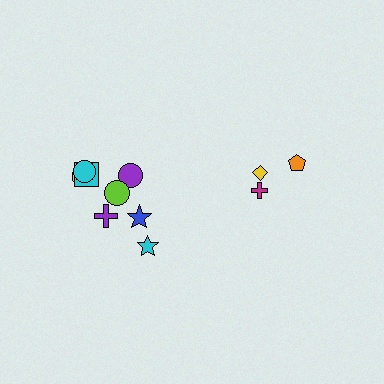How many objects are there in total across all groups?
There are 11 objects.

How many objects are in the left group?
There are 8 objects.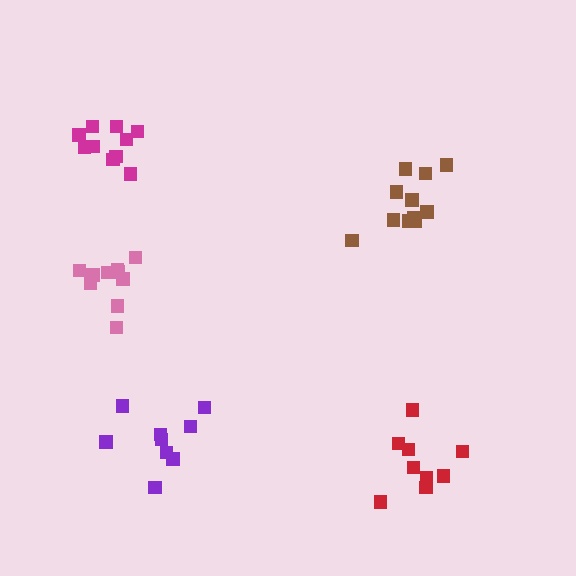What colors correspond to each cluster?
The clusters are colored: pink, magenta, brown, purple, red.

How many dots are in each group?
Group 1: 10 dots, Group 2: 10 dots, Group 3: 11 dots, Group 4: 9 dots, Group 5: 9 dots (49 total).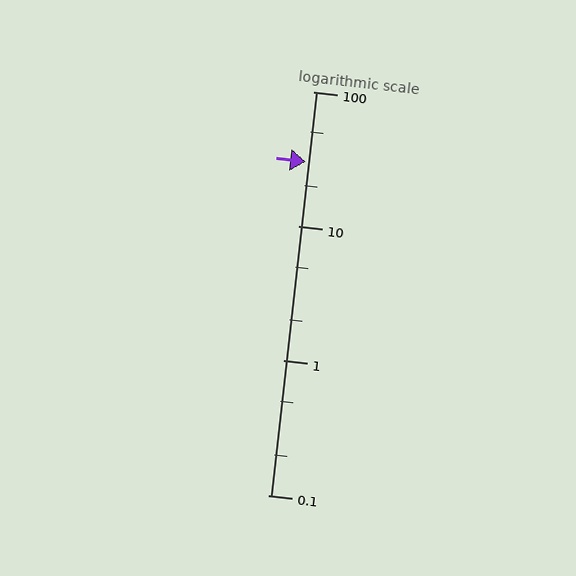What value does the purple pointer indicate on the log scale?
The pointer indicates approximately 30.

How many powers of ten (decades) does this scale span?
The scale spans 3 decades, from 0.1 to 100.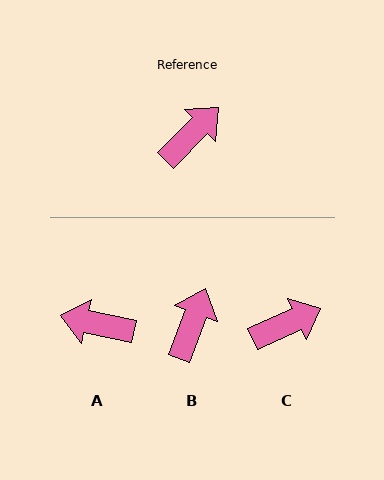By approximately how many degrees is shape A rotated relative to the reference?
Approximately 123 degrees counter-clockwise.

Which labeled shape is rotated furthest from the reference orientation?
A, about 123 degrees away.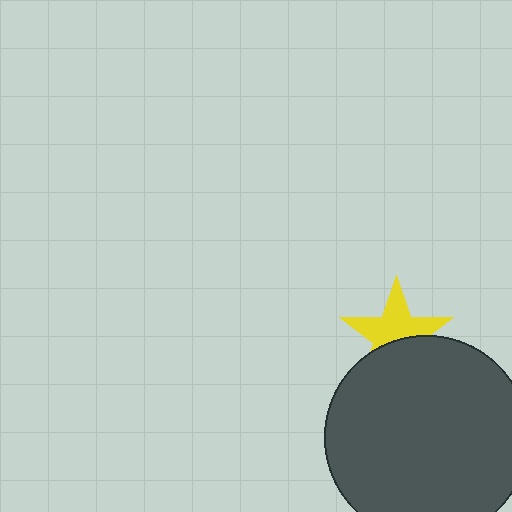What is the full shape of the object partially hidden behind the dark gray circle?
The partially hidden object is a yellow star.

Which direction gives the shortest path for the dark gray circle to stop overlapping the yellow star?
Moving down gives the shortest separation.